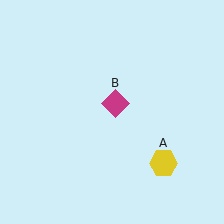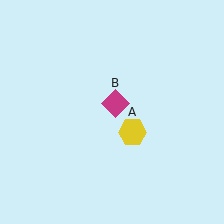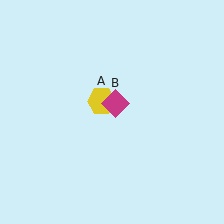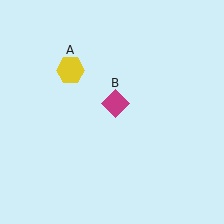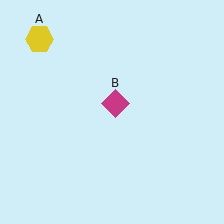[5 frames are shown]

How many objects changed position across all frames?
1 object changed position: yellow hexagon (object A).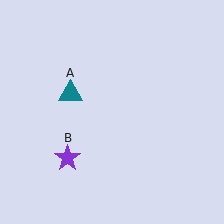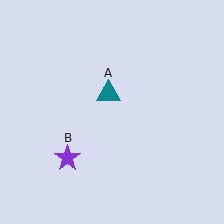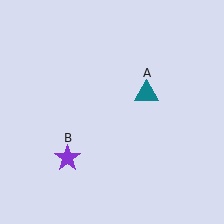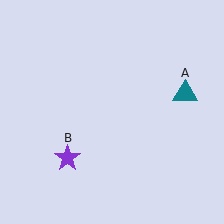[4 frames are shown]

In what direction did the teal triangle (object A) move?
The teal triangle (object A) moved right.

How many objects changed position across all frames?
1 object changed position: teal triangle (object A).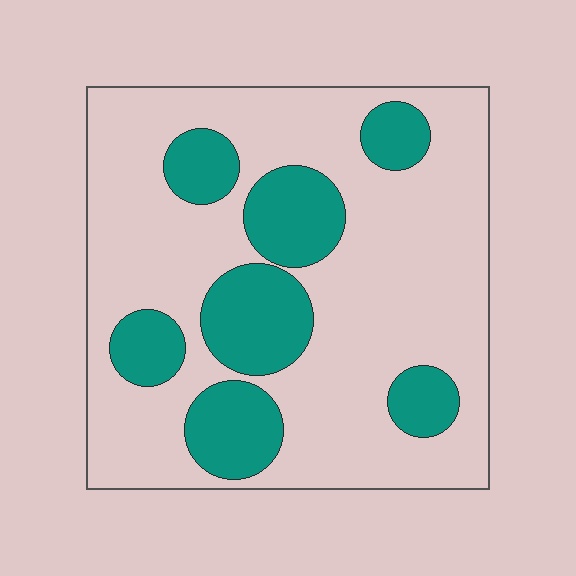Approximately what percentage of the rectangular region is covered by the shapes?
Approximately 25%.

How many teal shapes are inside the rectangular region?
7.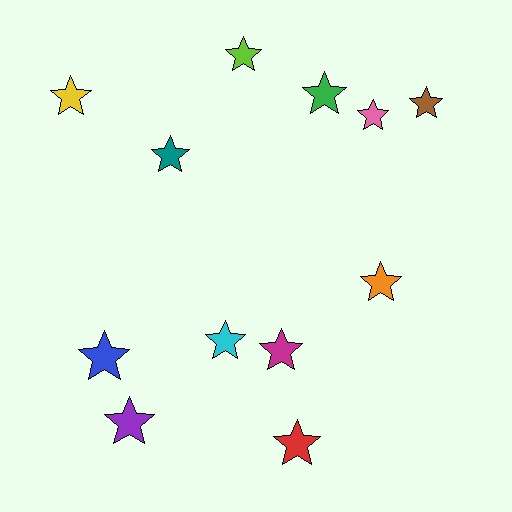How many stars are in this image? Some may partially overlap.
There are 12 stars.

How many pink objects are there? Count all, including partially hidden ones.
There is 1 pink object.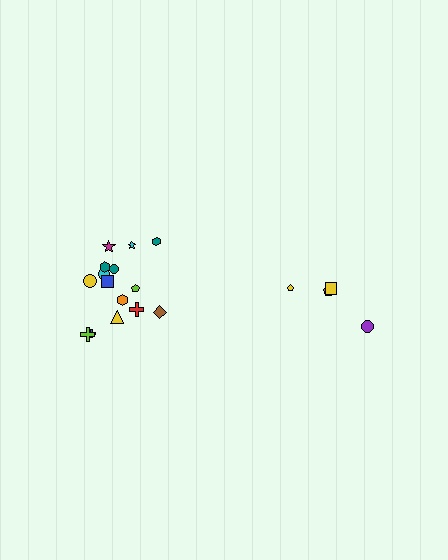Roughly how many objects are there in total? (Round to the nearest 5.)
Roughly 20 objects in total.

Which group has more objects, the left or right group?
The left group.